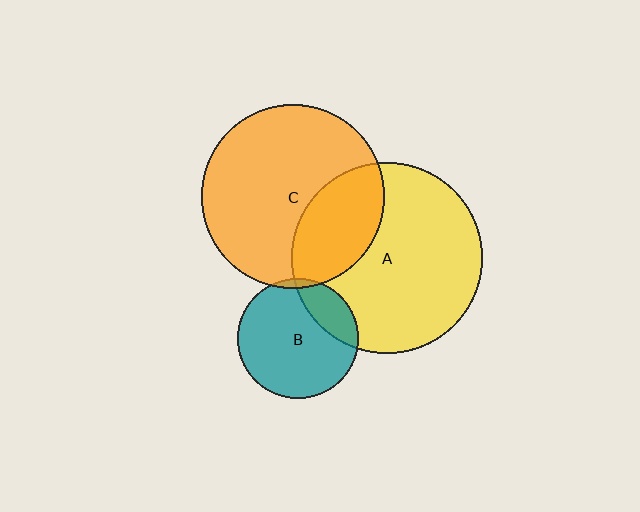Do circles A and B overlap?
Yes.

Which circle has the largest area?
Circle A (yellow).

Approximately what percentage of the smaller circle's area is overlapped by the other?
Approximately 20%.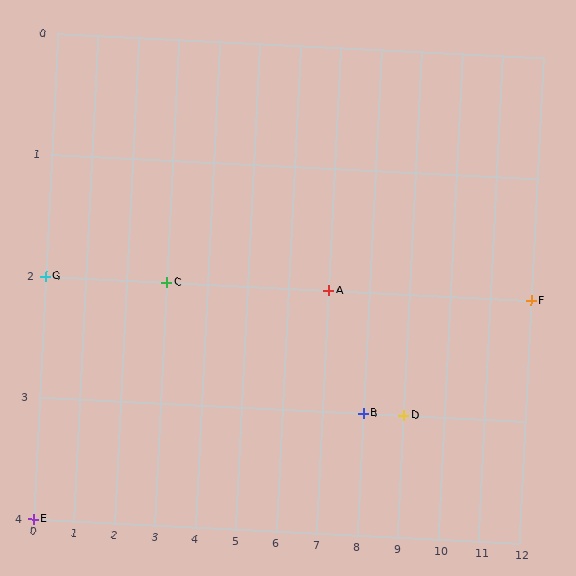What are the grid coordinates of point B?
Point B is at grid coordinates (8, 3).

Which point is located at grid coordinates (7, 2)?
Point A is at (7, 2).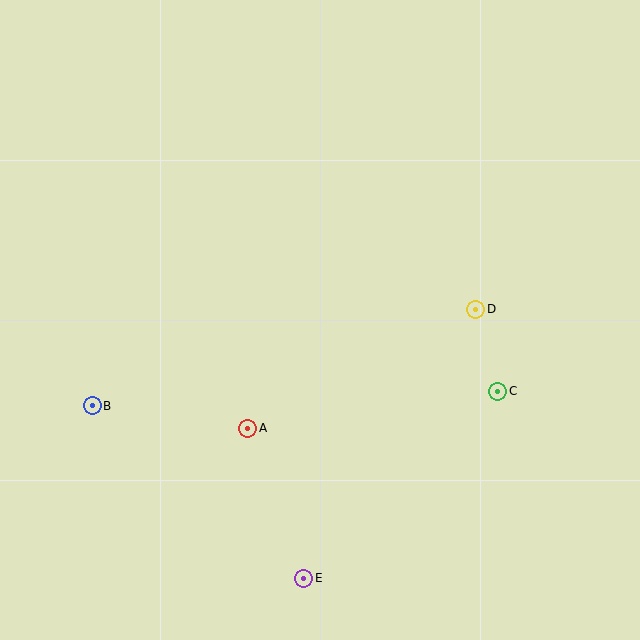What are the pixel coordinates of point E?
Point E is at (304, 578).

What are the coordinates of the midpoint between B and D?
The midpoint between B and D is at (284, 358).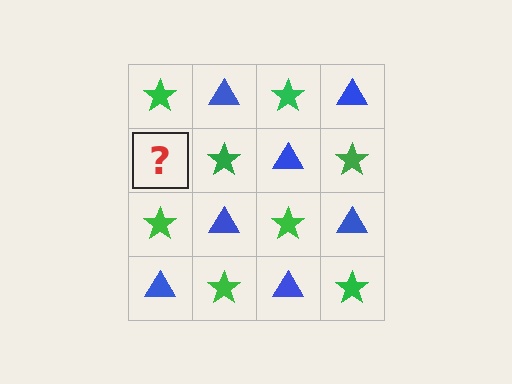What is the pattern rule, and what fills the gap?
The rule is that it alternates green star and blue triangle in a checkerboard pattern. The gap should be filled with a blue triangle.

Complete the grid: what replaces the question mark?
The question mark should be replaced with a blue triangle.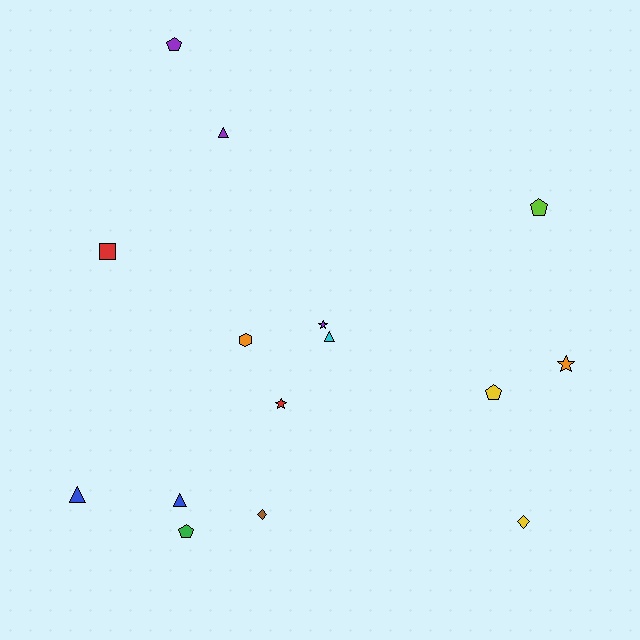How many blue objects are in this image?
There are 2 blue objects.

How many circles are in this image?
There are no circles.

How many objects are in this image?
There are 15 objects.